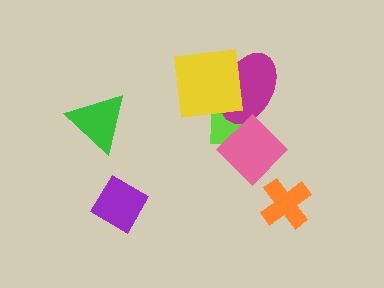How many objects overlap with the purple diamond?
0 objects overlap with the purple diamond.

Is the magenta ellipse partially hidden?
Yes, it is partially covered by another shape.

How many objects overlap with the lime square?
3 objects overlap with the lime square.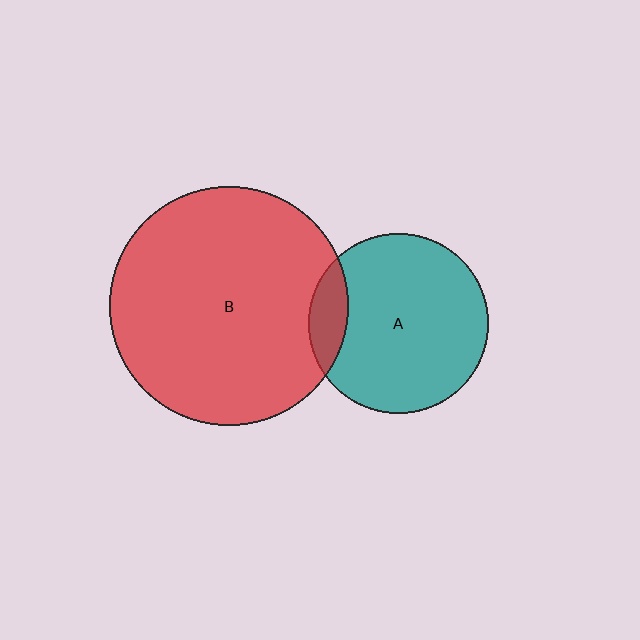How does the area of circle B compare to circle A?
Approximately 1.8 times.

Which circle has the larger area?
Circle B (red).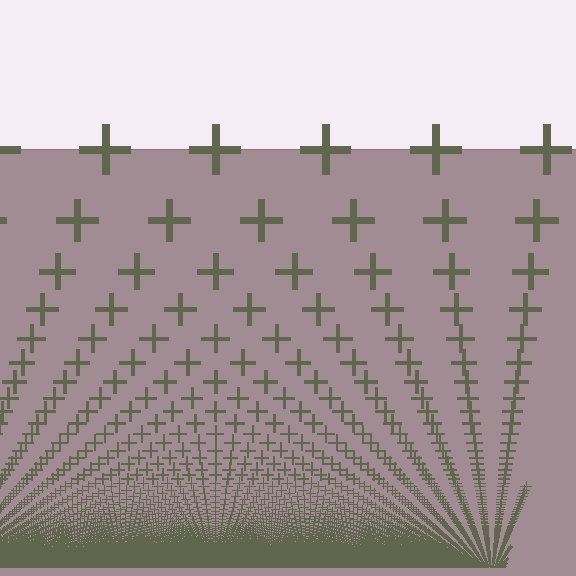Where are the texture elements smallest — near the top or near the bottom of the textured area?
Near the bottom.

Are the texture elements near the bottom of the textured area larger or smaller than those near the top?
Smaller. The gradient is inverted — elements near the bottom are smaller and denser.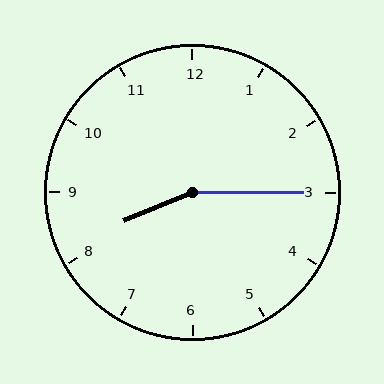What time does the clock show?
8:15.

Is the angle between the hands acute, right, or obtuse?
It is obtuse.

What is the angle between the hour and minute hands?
Approximately 158 degrees.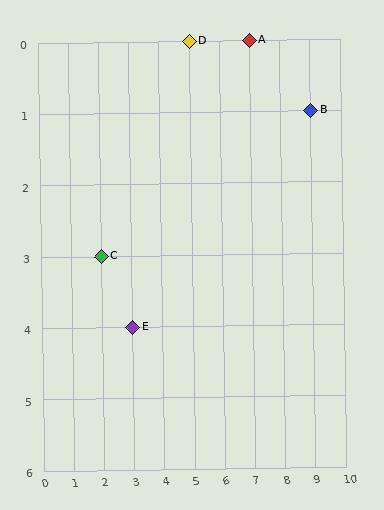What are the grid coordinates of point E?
Point E is at grid coordinates (3, 4).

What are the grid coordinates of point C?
Point C is at grid coordinates (2, 3).